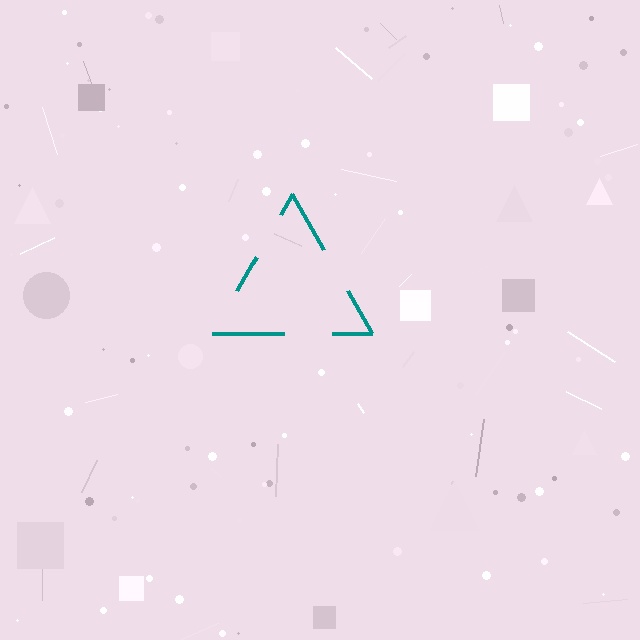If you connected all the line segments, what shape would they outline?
They would outline a triangle.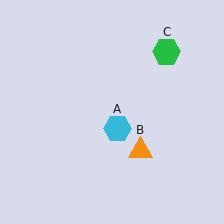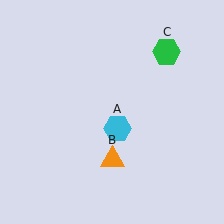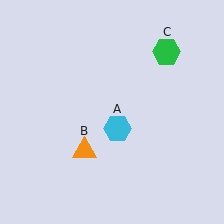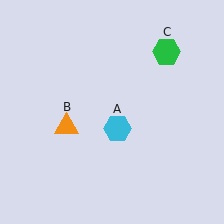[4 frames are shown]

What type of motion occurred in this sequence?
The orange triangle (object B) rotated clockwise around the center of the scene.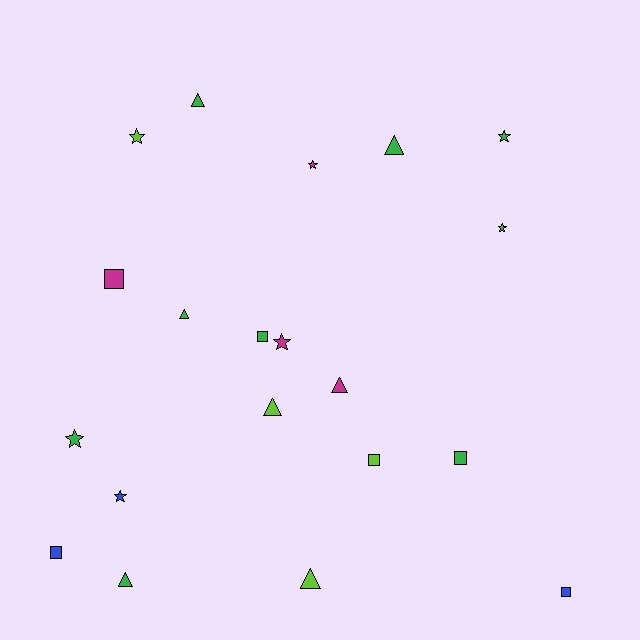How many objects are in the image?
There are 20 objects.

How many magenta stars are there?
There are 2 magenta stars.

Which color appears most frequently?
Green, with 9 objects.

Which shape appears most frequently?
Triangle, with 7 objects.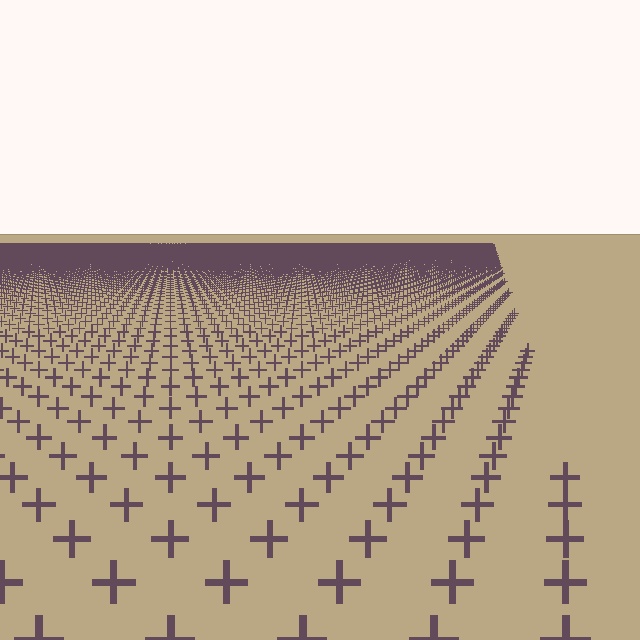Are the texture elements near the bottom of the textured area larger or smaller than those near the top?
Larger. Near the bottom, elements are closer to the viewer and appear at a bigger on-screen size.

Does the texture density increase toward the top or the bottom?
Density increases toward the top.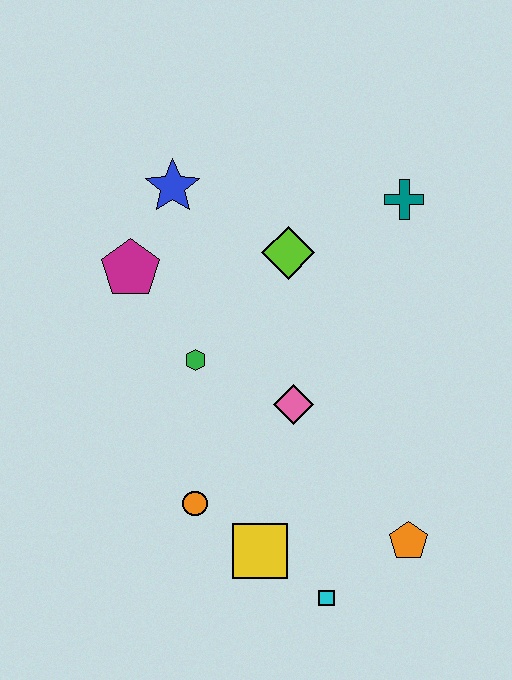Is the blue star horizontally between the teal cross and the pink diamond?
No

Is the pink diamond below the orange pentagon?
No